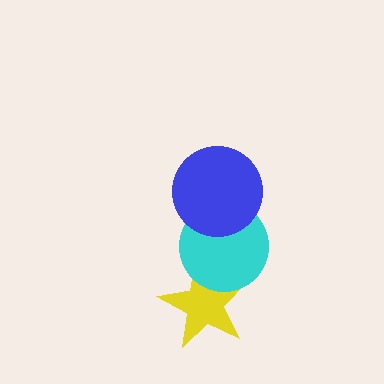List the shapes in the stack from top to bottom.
From top to bottom: the blue circle, the cyan circle, the yellow star.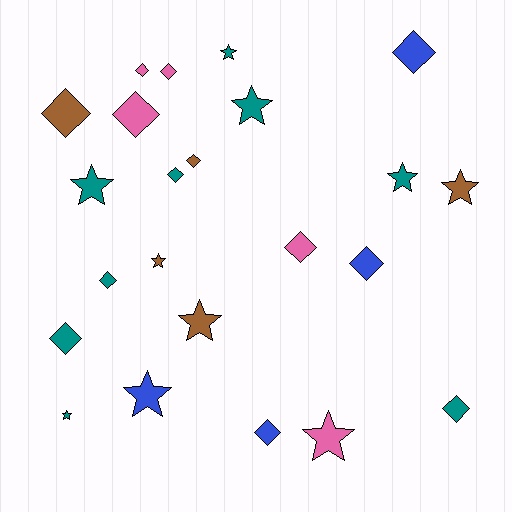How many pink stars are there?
There is 1 pink star.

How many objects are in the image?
There are 23 objects.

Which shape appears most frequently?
Diamond, with 13 objects.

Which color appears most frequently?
Teal, with 9 objects.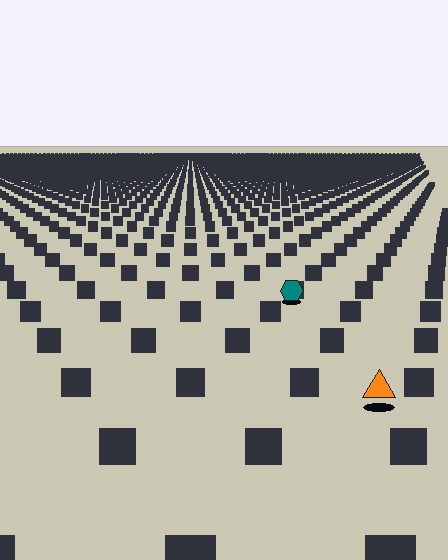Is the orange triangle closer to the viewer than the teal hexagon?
Yes. The orange triangle is closer — you can tell from the texture gradient: the ground texture is coarser near it.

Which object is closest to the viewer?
The orange triangle is closest. The texture marks near it are larger and more spread out.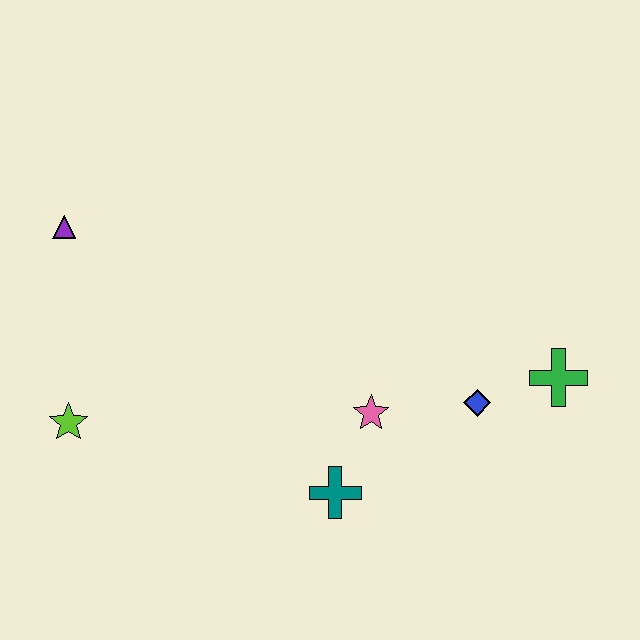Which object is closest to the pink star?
The teal cross is closest to the pink star.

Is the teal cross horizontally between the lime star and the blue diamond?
Yes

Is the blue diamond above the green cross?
No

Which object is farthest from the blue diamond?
The purple triangle is farthest from the blue diamond.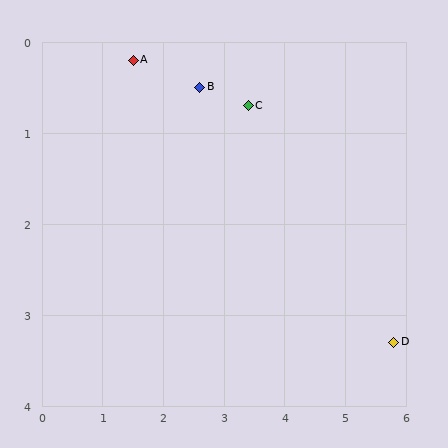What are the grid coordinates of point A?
Point A is at approximately (1.5, 0.2).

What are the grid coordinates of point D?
Point D is at approximately (5.8, 3.3).